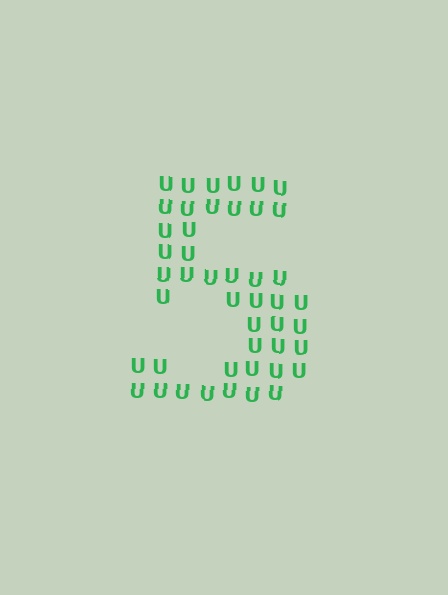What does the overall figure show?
The overall figure shows the digit 5.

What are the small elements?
The small elements are letter U's.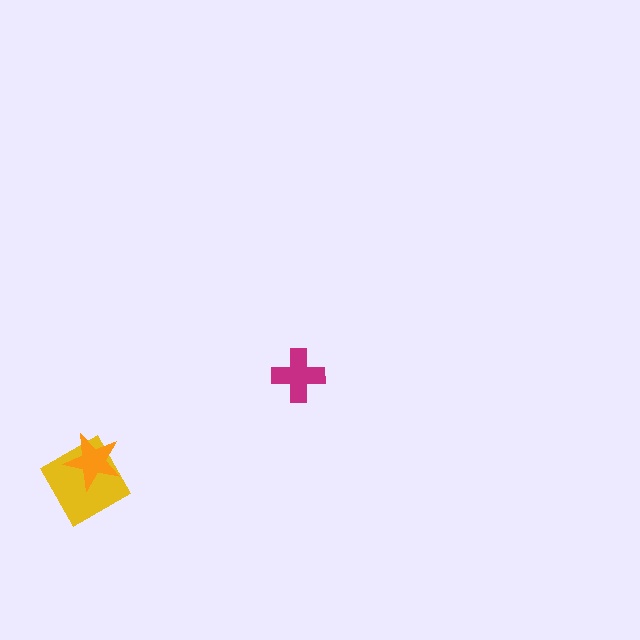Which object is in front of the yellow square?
The orange star is in front of the yellow square.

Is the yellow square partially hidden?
Yes, it is partially covered by another shape.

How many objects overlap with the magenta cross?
0 objects overlap with the magenta cross.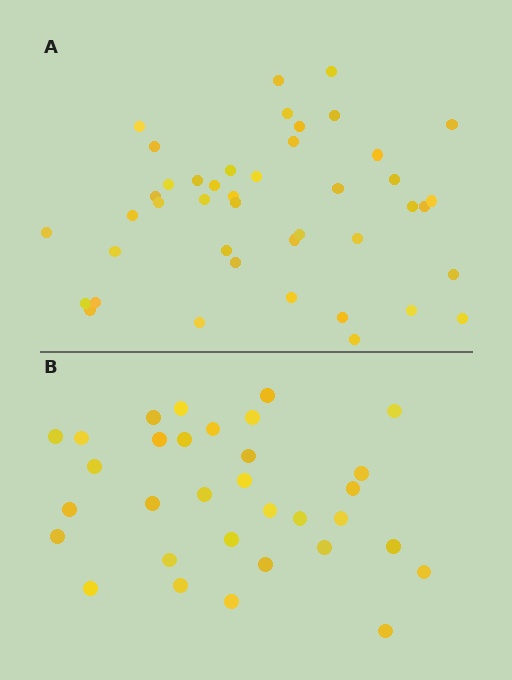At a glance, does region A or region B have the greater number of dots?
Region A (the top region) has more dots.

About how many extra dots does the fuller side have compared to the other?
Region A has roughly 12 or so more dots than region B.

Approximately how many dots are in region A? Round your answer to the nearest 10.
About 40 dots. (The exact count is 43, which rounds to 40.)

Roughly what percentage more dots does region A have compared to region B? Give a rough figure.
About 35% more.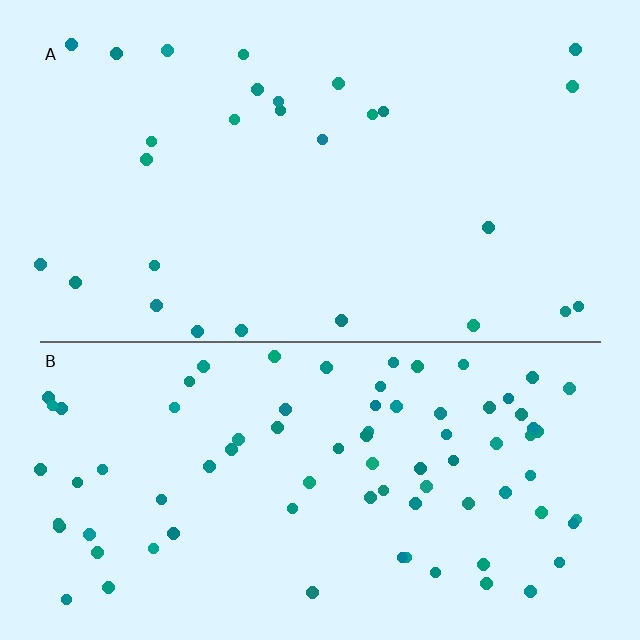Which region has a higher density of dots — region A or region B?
B (the bottom).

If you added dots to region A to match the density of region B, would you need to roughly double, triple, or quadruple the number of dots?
Approximately triple.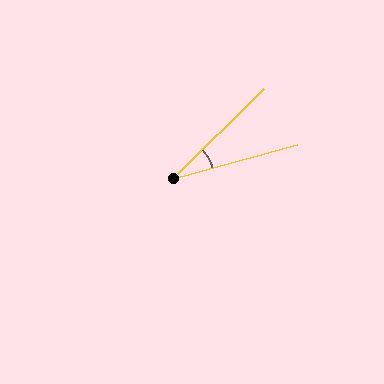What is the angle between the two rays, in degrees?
Approximately 29 degrees.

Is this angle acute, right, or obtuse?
It is acute.